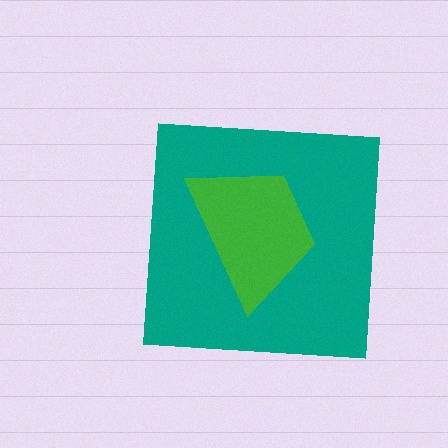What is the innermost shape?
The green trapezoid.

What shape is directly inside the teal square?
The green trapezoid.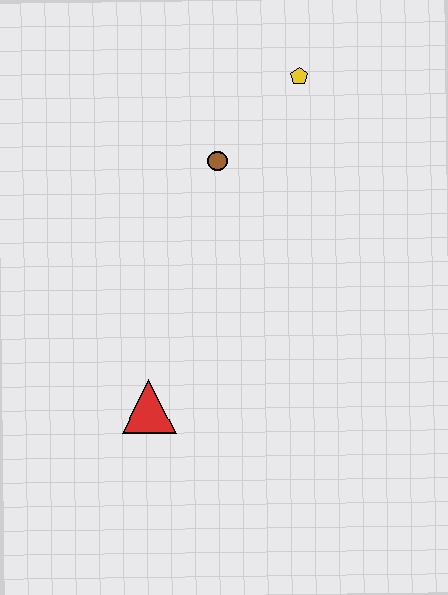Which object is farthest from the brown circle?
The red triangle is farthest from the brown circle.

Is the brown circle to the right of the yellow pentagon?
No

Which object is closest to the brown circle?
The yellow pentagon is closest to the brown circle.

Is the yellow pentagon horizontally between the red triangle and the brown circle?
No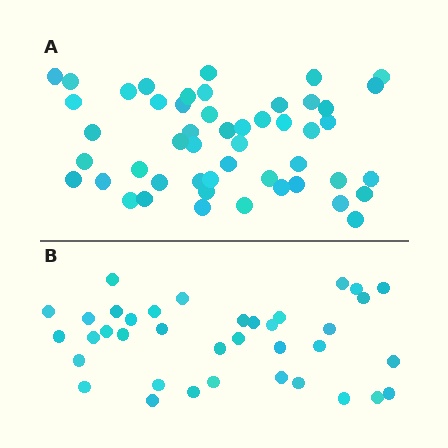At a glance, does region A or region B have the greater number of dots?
Region A (the top region) has more dots.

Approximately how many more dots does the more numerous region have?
Region A has approximately 15 more dots than region B.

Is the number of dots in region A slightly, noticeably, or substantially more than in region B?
Region A has noticeably more, but not dramatically so. The ratio is roughly 1.4 to 1.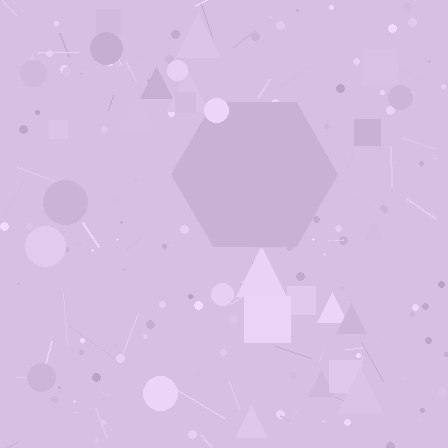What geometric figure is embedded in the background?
A hexagon is embedded in the background.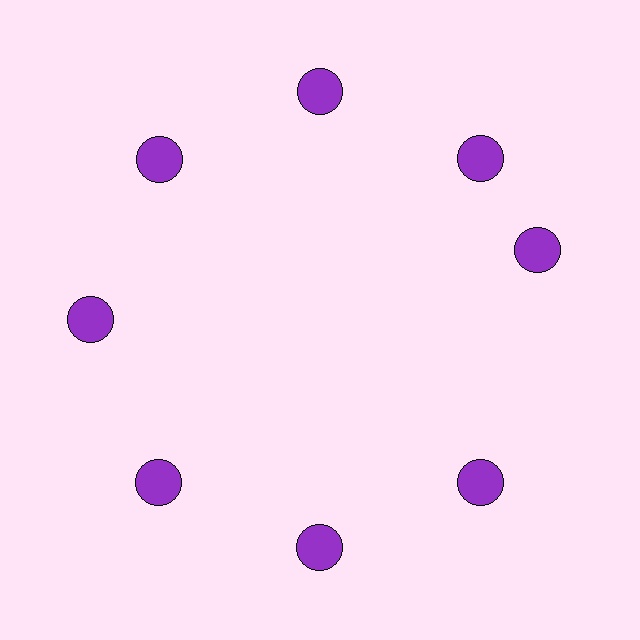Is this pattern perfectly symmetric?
No. The 8 purple circles are arranged in a ring, but one element near the 3 o'clock position is rotated out of alignment along the ring, breaking the 8-fold rotational symmetry.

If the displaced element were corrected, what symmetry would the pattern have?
It would have 8-fold rotational symmetry — the pattern would map onto itself every 45 degrees.